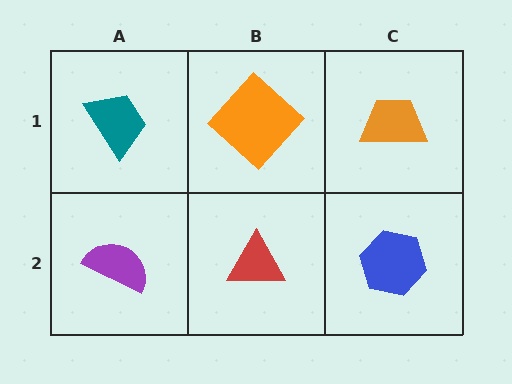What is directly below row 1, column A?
A purple semicircle.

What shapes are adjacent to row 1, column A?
A purple semicircle (row 2, column A), an orange diamond (row 1, column B).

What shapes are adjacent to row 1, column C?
A blue hexagon (row 2, column C), an orange diamond (row 1, column B).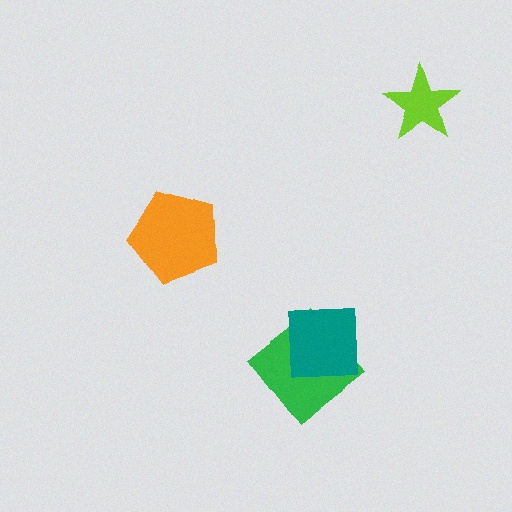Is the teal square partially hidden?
No, no other shape covers it.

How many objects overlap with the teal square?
1 object overlaps with the teal square.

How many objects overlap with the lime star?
0 objects overlap with the lime star.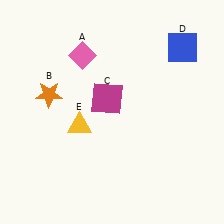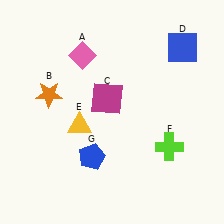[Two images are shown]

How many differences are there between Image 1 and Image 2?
There are 2 differences between the two images.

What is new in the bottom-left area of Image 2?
A blue pentagon (G) was added in the bottom-left area of Image 2.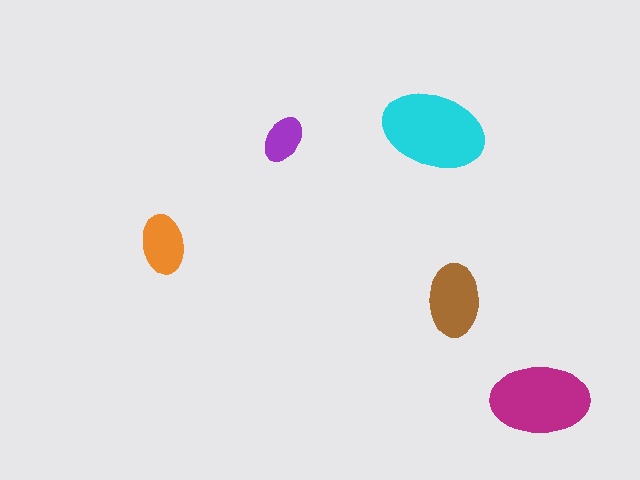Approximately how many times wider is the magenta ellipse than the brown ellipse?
About 1.5 times wider.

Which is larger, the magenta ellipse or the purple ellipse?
The magenta one.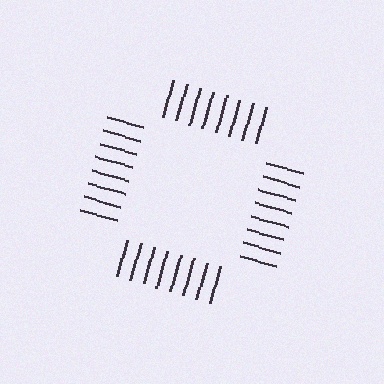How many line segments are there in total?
32 — 8 along each of the 4 edges.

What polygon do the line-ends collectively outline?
An illusory square — the line segments terminate on its edges but no continuous stroke is drawn.